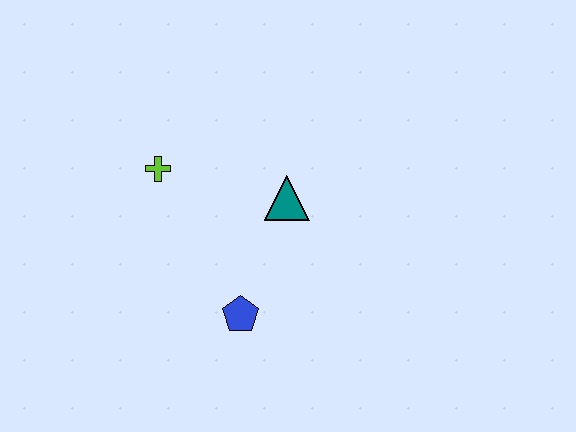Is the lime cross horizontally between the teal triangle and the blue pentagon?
No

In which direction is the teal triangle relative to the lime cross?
The teal triangle is to the right of the lime cross.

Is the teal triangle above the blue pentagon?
Yes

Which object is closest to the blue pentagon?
The teal triangle is closest to the blue pentagon.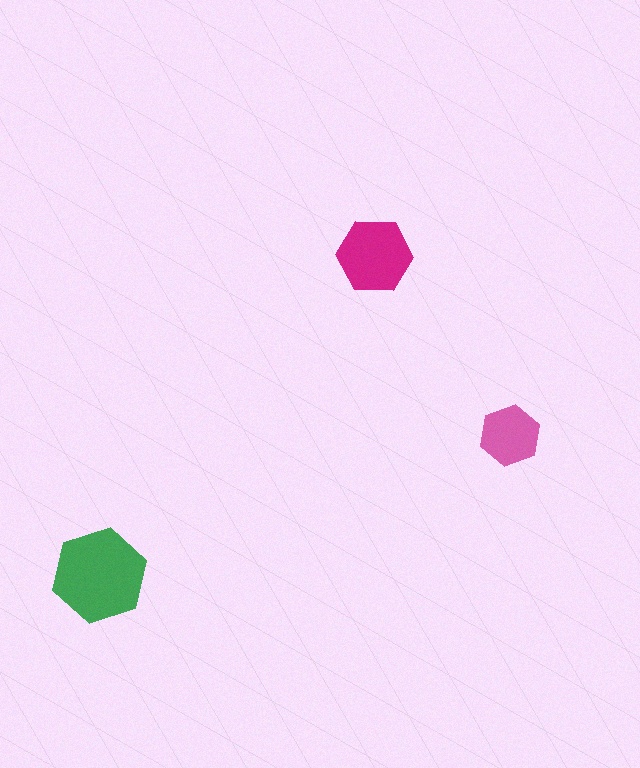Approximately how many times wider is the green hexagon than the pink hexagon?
About 1.5 times wider.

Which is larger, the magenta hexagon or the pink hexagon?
The magenta one.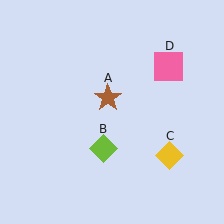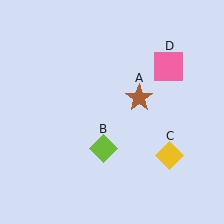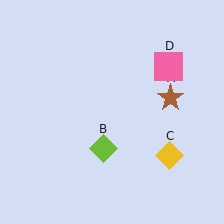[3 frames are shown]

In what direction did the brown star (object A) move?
The brown star (object A) moved right.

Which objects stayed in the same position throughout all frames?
Lime diamond (object B) and yellow diamond (object C) and pink square (object D) remained stationary.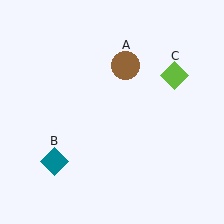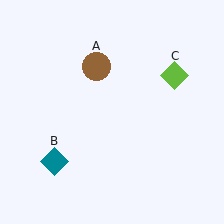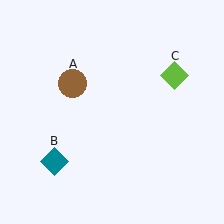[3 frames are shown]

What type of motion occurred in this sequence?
The brown circle (object A) rotated counterclockwise around the center of the scene.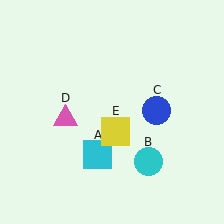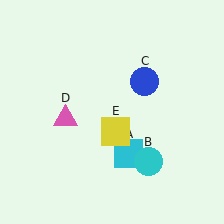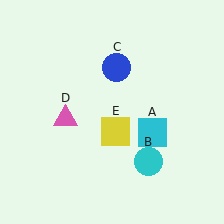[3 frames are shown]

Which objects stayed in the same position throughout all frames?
Cyan circle (object B) and pink triangle (object D) and yellow square (object E) remained stationary.